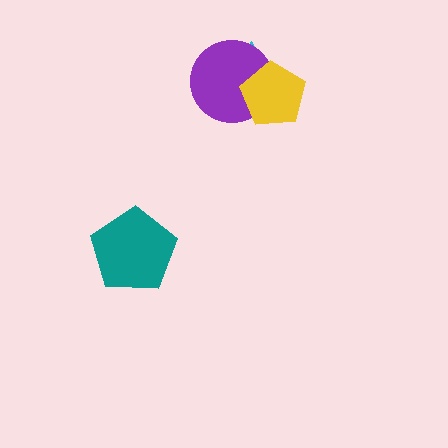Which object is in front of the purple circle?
The yellow pentagon is in front of the purple circle.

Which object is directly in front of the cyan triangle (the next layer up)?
The purple circle is directly in front of the cyan triangle.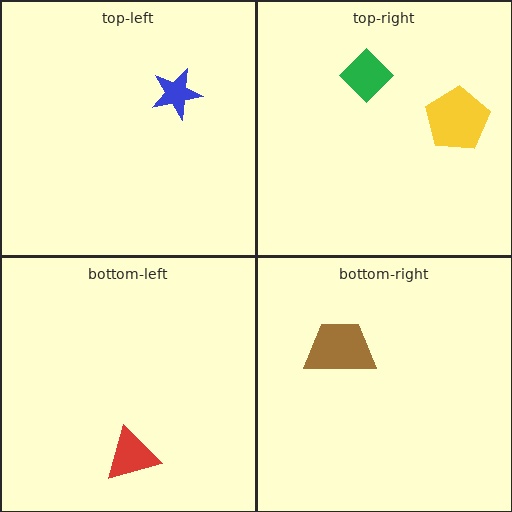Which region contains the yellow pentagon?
The top-right region.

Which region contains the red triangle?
The bottom-left region.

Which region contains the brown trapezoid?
The bottom-right region.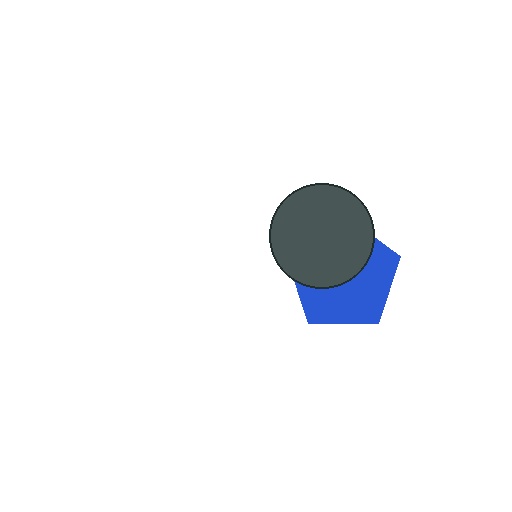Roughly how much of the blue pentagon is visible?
About half of it is visible (roughly 51%).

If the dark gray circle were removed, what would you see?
You would see the complete blue pentagon.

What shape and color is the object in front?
The object in front is a dark gray circle.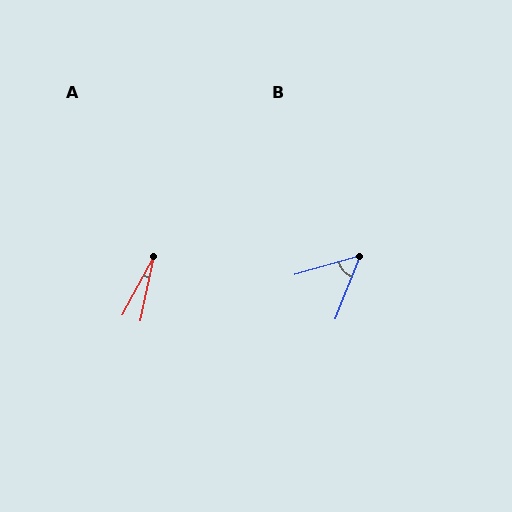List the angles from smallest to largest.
A (16°), B (52°).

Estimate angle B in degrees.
Approximately 52 degrees.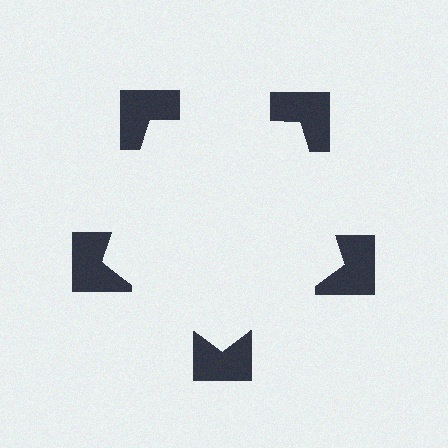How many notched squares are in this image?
There are 5 — one at each vertex of the illusory pentagon.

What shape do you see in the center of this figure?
An illusory pentagon — its edges are inferred from the aligned wedge cuts in the notched squares, not physically drawn.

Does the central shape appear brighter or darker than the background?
It typically appears slightly brighter than the background, even though no actual brightness change is drawn.